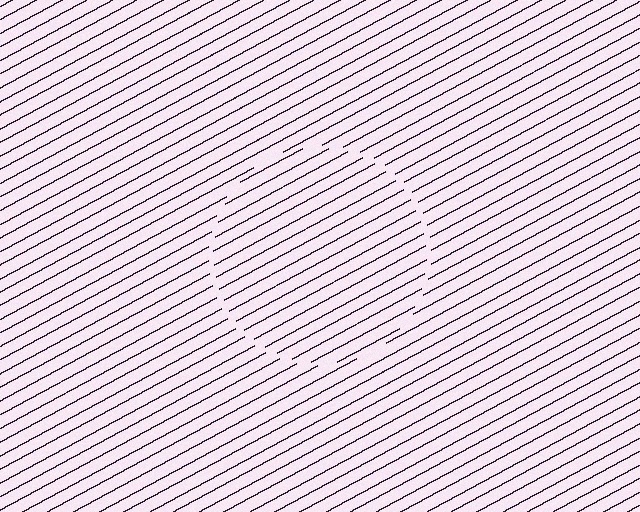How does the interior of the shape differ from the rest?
The interior of the shape contains the same grating, shifted by half a period — the contour is defined by the phase discontinuity where line-ends from the inner and outer gratings abut.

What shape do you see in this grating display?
An illusory circle. The interior of the shape contains the same grating, shifted by half a period — the contour is defined by the phase discontinuity where line-ends from the inner and outer gratings abut.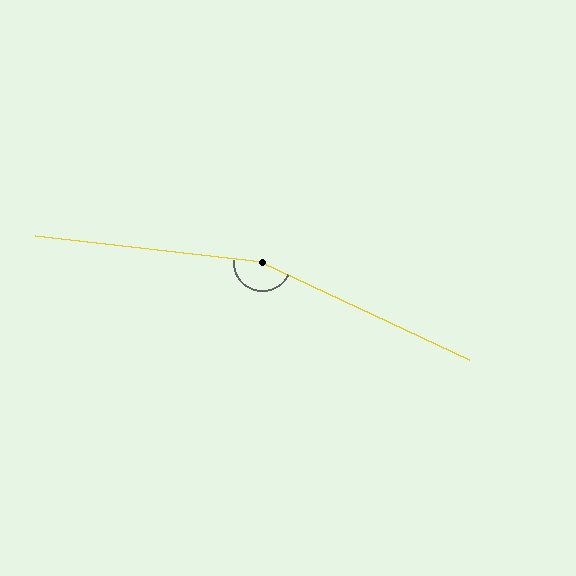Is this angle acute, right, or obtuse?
It is obtuse.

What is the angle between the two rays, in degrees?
Approximately 161 degrees.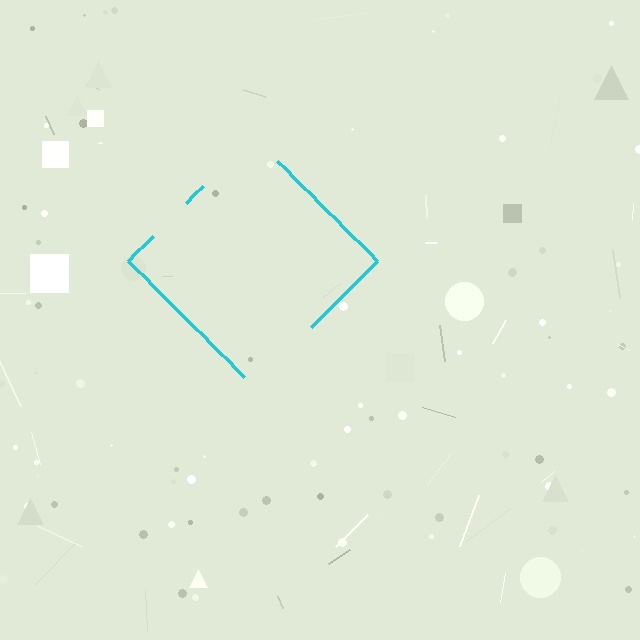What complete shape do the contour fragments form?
The contour fragments form a diamond.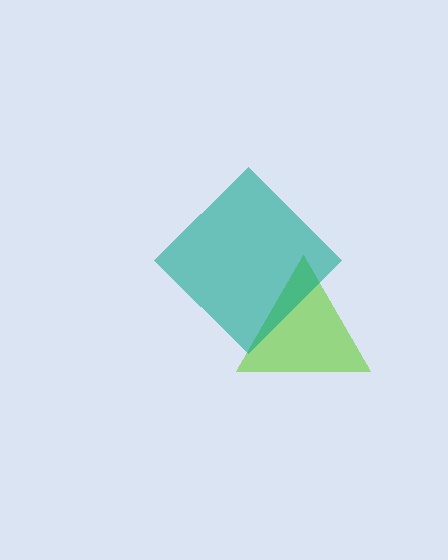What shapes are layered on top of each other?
The layered shapes are: a lime triangle, a teal diamond.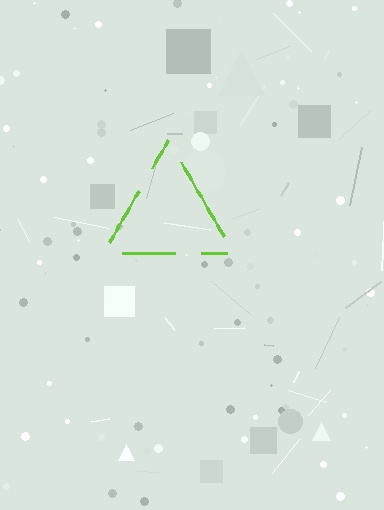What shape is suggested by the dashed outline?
The dashed outline suggests a triangle.